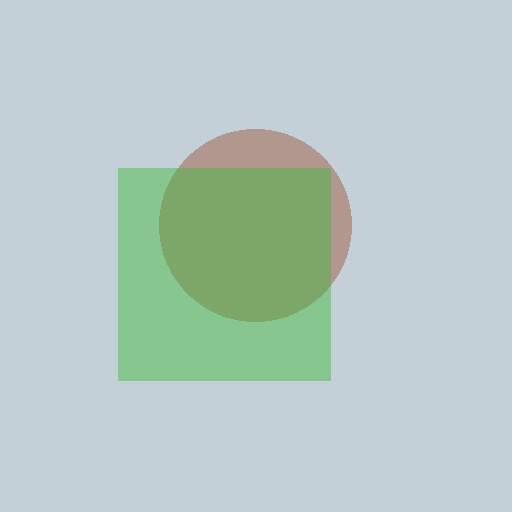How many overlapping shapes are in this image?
There are 2 overlapping shapes in the image.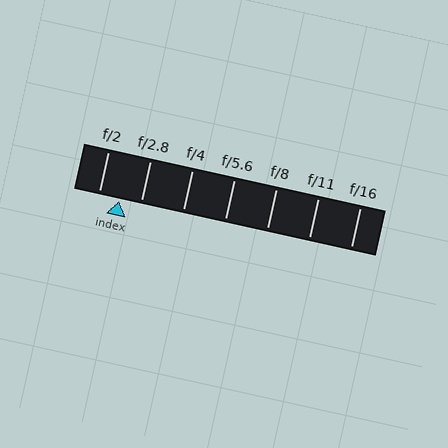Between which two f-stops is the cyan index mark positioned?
The index mark is between f/2 and f/2.8.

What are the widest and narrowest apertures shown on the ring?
The widest aperture shown is f/2 and the narrowest is f/16.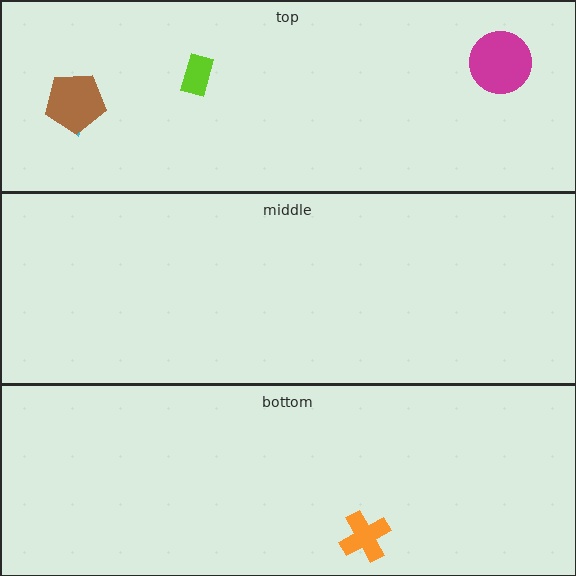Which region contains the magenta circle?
The top region.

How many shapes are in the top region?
4.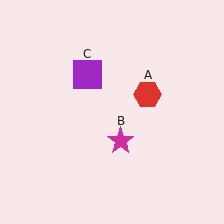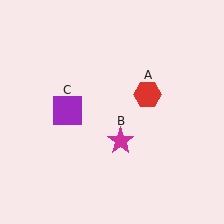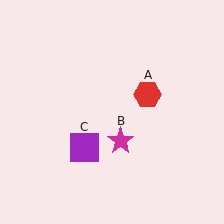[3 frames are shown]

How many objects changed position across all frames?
1 object changed position: purple square (object C).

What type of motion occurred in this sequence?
The purple square (object C) rotated counterclockwise around the center of the scene.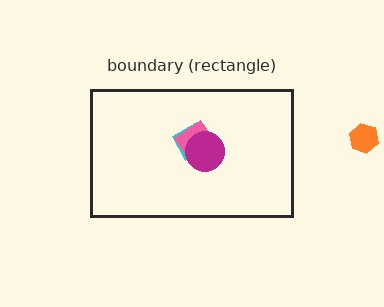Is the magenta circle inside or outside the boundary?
Inside.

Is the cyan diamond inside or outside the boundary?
Inside.